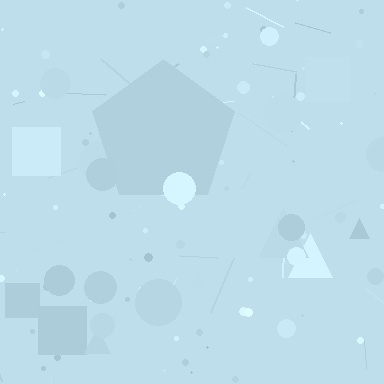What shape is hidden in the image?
A pentagon is hidden in the image.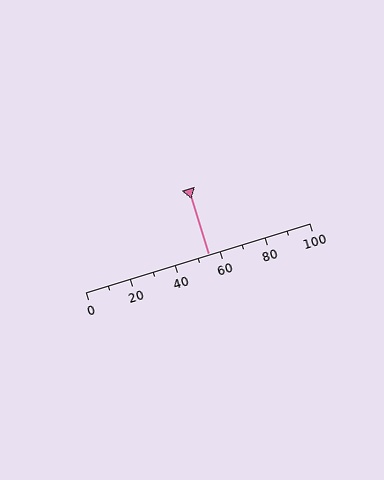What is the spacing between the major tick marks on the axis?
The major ticks are spaced 20 apart.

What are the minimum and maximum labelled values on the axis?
The axis runs from 0 to 100.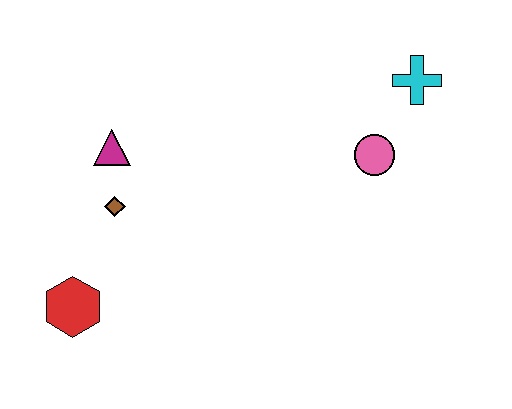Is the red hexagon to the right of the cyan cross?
No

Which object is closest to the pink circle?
The cyan cross is closest to the pink circle.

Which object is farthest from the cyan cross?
The red hexagon is farthest from the cyan cross.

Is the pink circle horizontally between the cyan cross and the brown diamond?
Yes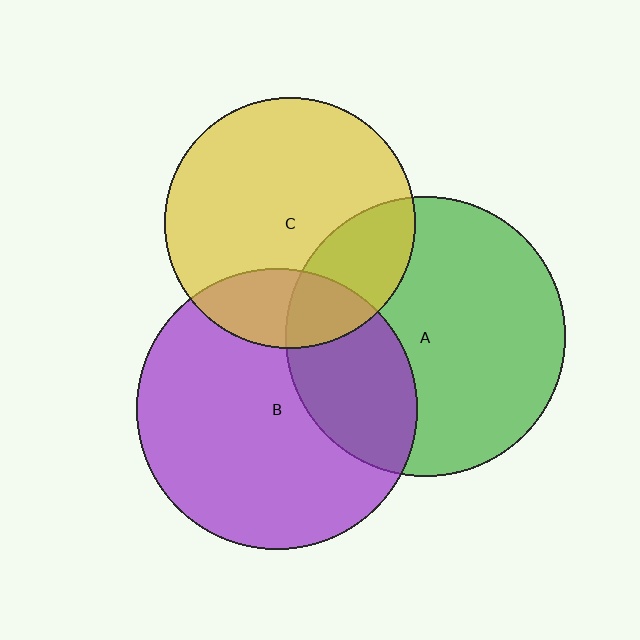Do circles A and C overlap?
Yes.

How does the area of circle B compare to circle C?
Approximately 1.3 times.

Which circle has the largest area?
Circle B (purple).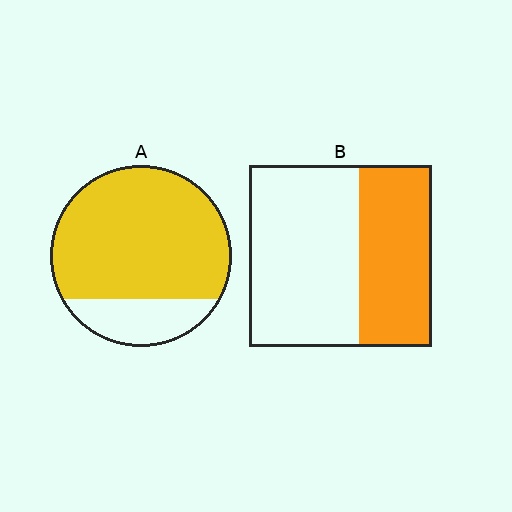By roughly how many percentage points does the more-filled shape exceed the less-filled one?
By roughly 40 percentage points (A over B).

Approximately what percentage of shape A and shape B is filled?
A is approximately 80% and B is approximately 40%.